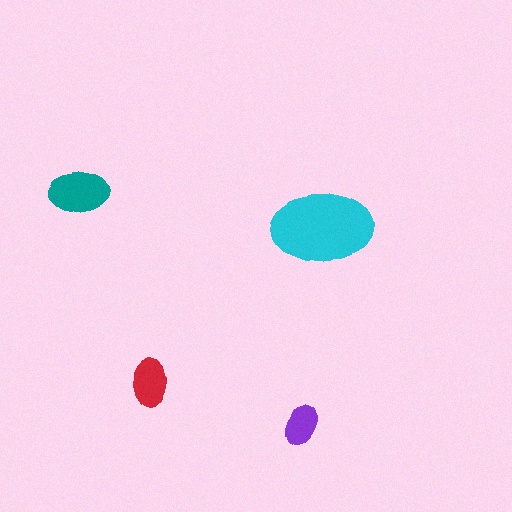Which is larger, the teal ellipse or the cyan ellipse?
The cyan one.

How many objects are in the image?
There are 4 objects in the image.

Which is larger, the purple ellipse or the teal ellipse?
The teal one.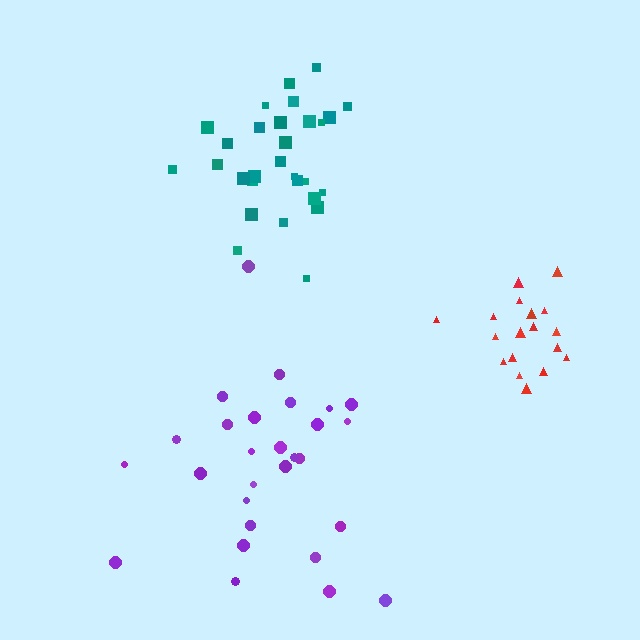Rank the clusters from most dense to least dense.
teal, red, purple.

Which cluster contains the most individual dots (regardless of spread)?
Teal (29).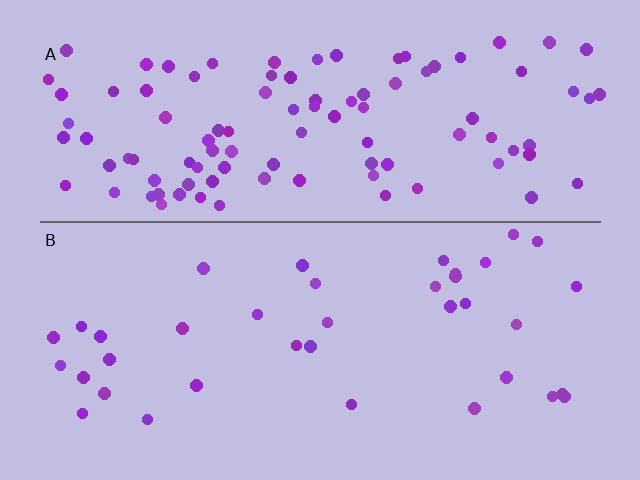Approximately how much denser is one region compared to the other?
Approximately 2.8× — region A over region B.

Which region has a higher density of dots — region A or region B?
A (the top).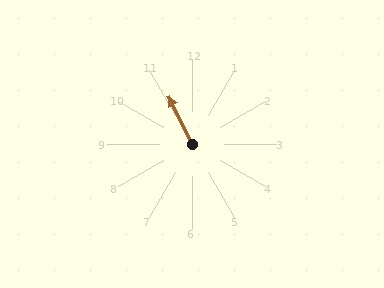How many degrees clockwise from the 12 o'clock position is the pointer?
Approximately 334 degrees.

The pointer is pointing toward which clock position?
Roughly 11 o'clock.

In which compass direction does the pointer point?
Northwest.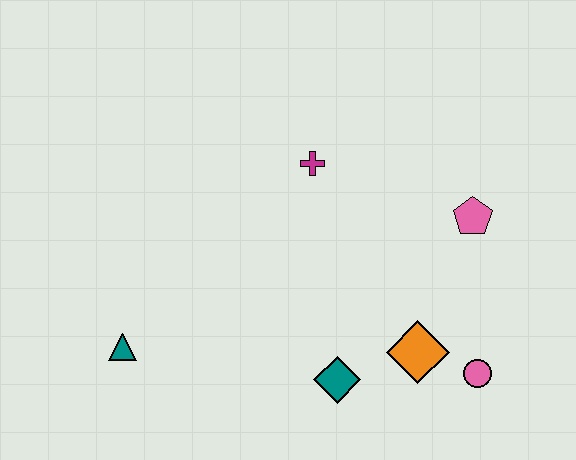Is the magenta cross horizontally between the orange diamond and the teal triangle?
Yes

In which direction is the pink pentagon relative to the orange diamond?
The pink pentagon is above the orange diamond.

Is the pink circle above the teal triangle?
No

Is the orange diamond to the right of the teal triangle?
Yes